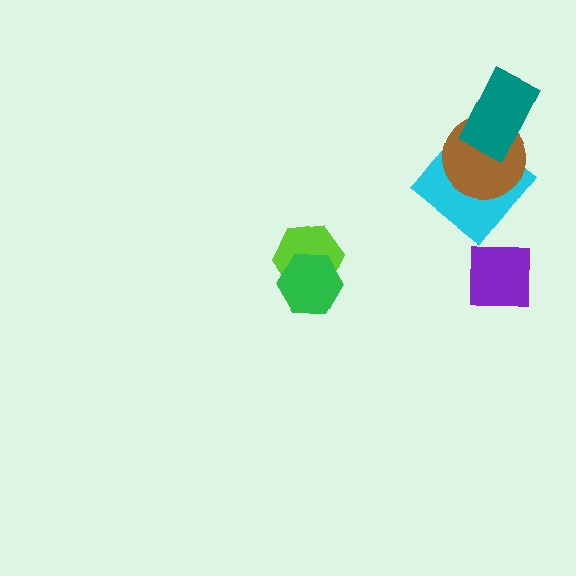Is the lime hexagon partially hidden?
Yes, it is partially covered by another shape.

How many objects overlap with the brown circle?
2 objects overlap with the brown circle.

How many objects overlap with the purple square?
0 objects overlap with the purple square.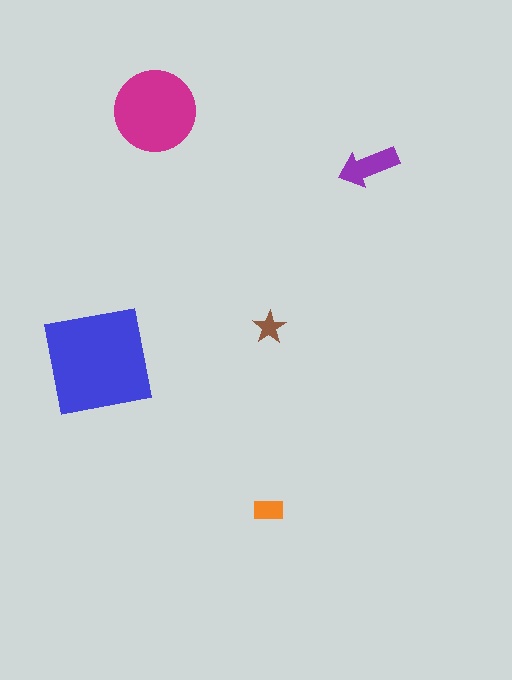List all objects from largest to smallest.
The blue square, the magenta circle, the purple arrow, the orange rectangle, the brown star.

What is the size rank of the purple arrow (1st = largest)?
3rd.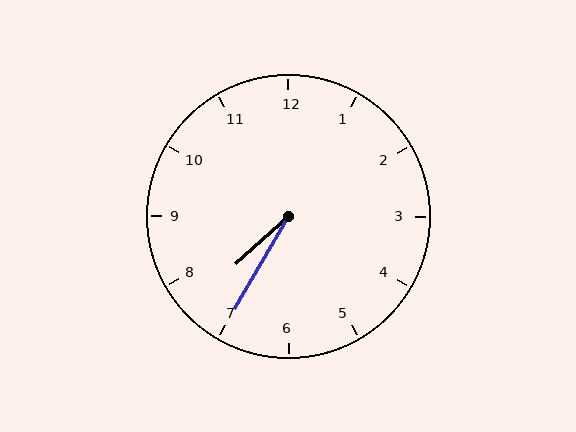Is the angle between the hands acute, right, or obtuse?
It is acute.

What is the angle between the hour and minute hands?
Approximately 18 degrees.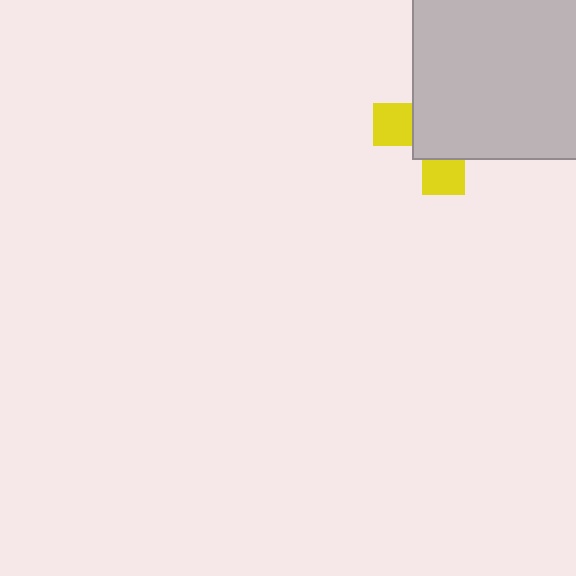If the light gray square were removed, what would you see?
You would see the complete yellow cross.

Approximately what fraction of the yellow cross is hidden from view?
Roughly 69% of the yellow cross is hidden behind the light gray square.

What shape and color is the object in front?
The object in front is a light gray square.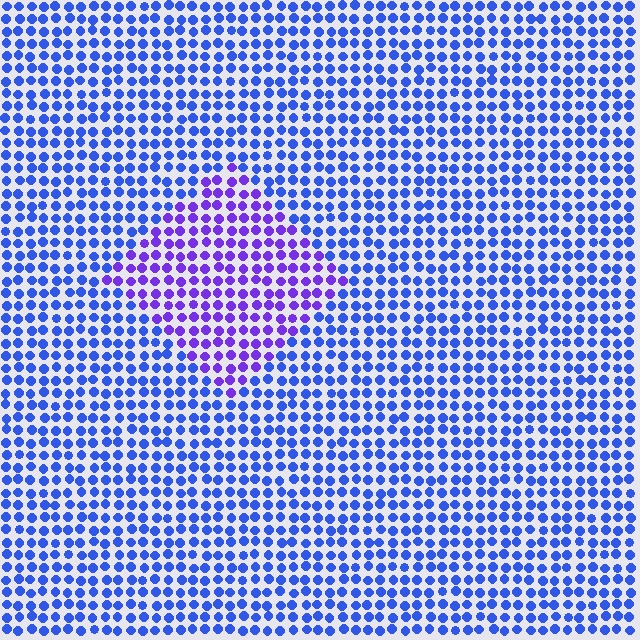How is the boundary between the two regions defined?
The boundary is defined purely by a slight shift in hue (about 37 degrees). Spacing, size, and orientation are identical on both sides.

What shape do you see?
I see a diamond.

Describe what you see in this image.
The image is filled with small blue elements in a uniform arrangement. A diamond-shaped region is visible where the elements are tinted to a slightly different hue, forming a subtle color boundary.